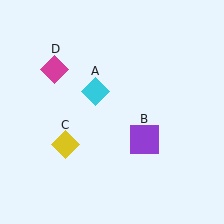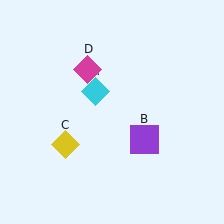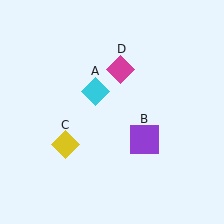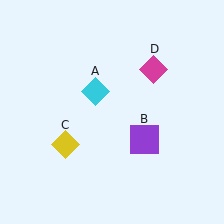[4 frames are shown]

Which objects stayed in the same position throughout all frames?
Cyan diamond (object A) and purple square (object B) and yellow diamond (object C) remained stationary.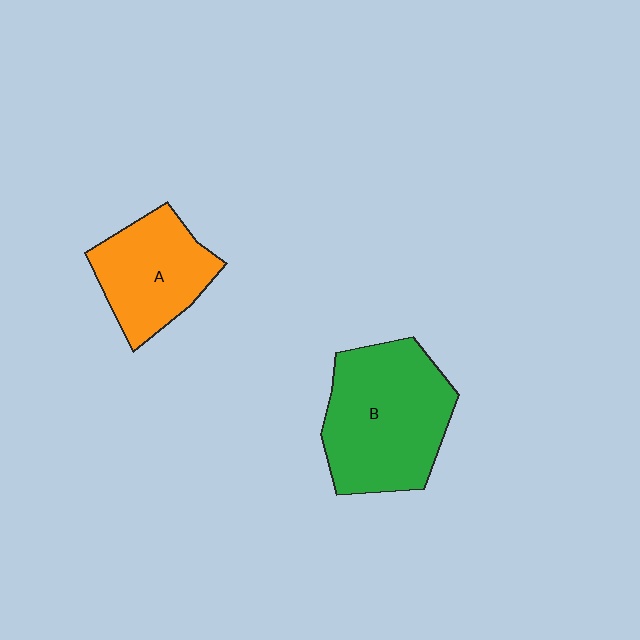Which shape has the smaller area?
Shape A (orange).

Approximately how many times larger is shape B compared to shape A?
Approximately 1.5 times.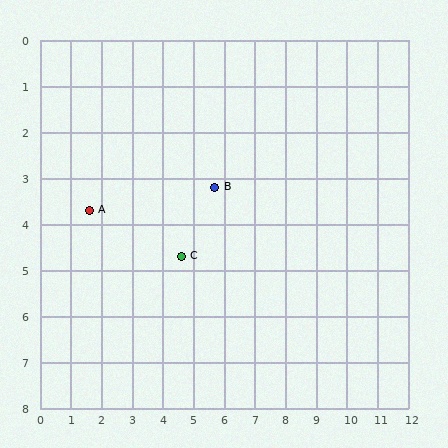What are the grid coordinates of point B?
Point B is at approximately (5.7, 3.2).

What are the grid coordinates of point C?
Point C is at approximately (4.6, 4.7).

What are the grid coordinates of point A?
Point A is at approximately (1.6, 3.7).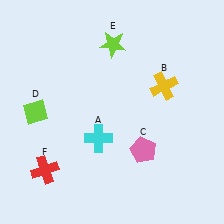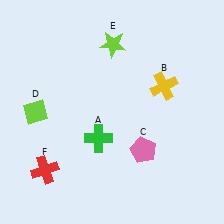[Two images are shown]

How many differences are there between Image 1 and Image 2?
There is 1 difference between the two images.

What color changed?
The cross (A) changed from cyan in Image 1 to green in Image 2.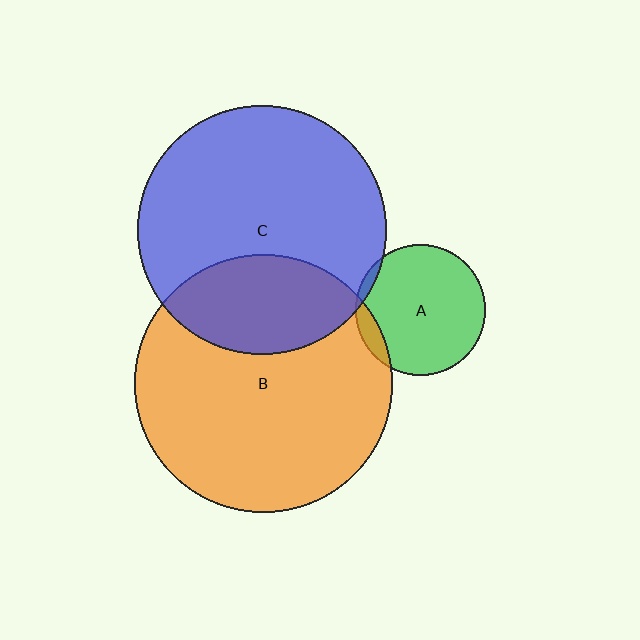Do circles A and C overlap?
Yes.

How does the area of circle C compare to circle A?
Approximately 3.6 times.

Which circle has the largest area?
Circle B (orange).